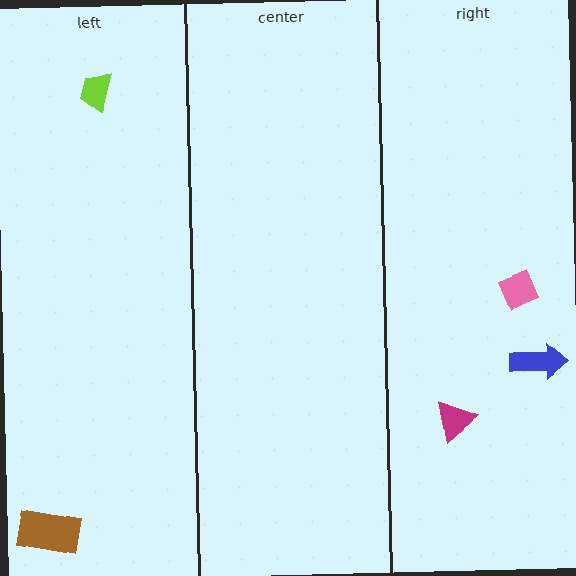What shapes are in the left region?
The lime trapezoid, the brown rectangle.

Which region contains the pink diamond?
The right region.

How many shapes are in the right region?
3.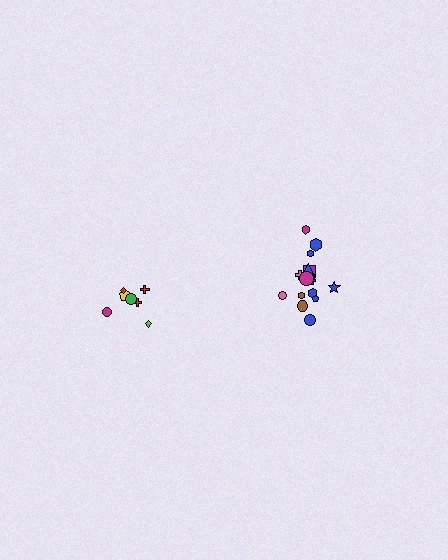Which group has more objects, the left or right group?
The right group.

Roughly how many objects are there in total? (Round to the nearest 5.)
Roughly 25 objects in total.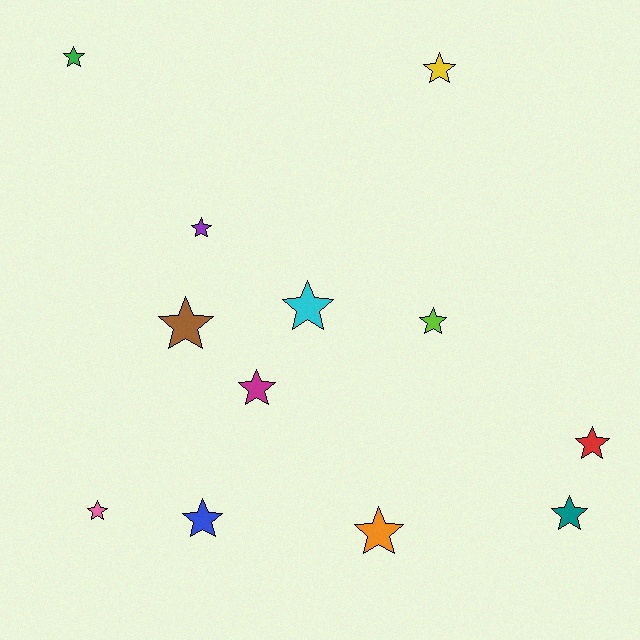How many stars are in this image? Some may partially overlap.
There are 12 stars.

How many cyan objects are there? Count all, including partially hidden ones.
There is 1 cyan object.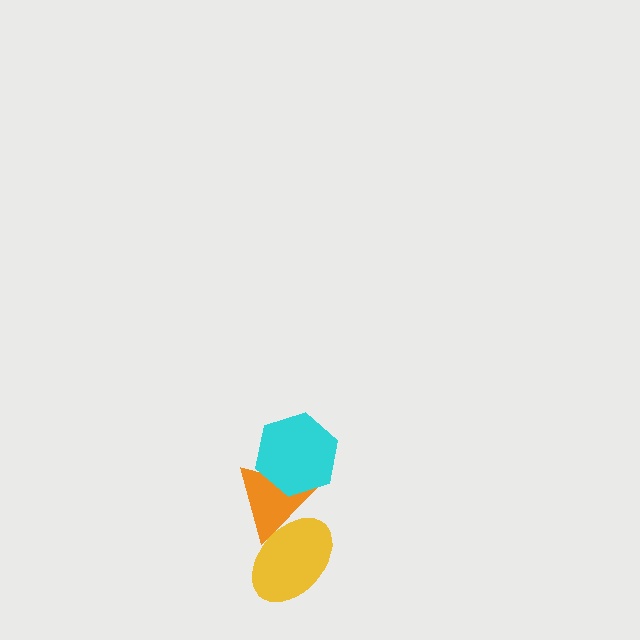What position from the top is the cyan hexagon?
The cyan hexagon is 1st from the top.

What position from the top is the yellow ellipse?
The yellow ellipse is 3rd from the top.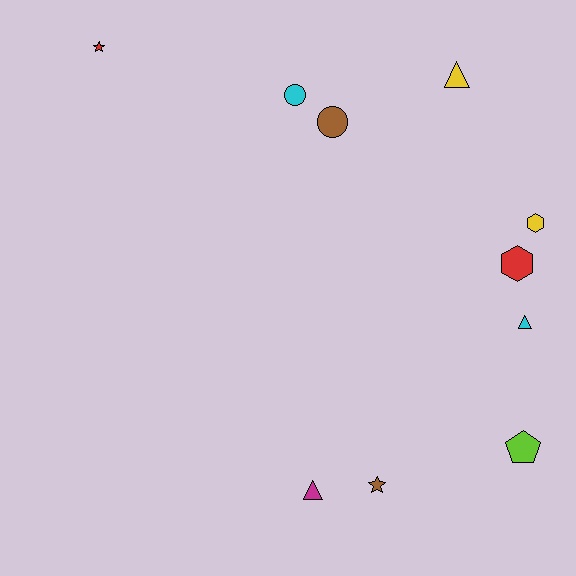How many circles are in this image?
There are 2 circles.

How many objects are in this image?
There are 10 objects.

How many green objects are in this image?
There are no green objects.